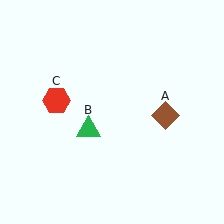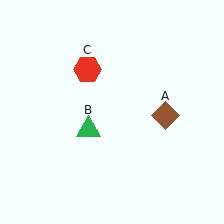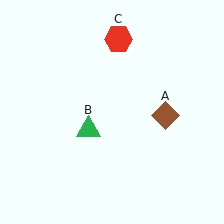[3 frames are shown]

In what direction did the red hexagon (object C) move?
The red hexagon (object C) moved up and to the right.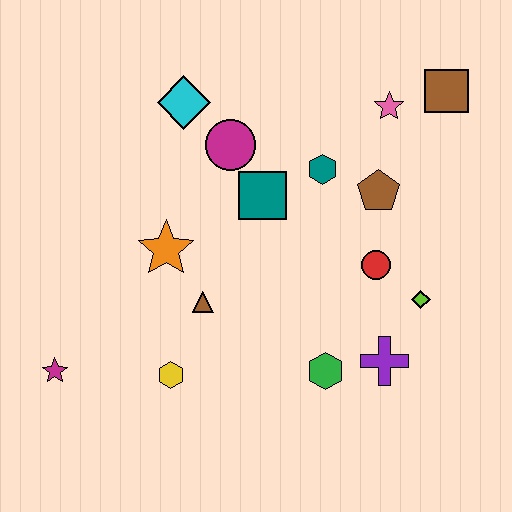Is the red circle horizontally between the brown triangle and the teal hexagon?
No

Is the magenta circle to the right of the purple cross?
No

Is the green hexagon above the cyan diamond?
No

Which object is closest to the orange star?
The brown triangle is closest to the orange star.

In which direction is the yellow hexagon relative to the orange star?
The yellow hexagon is below the orange star.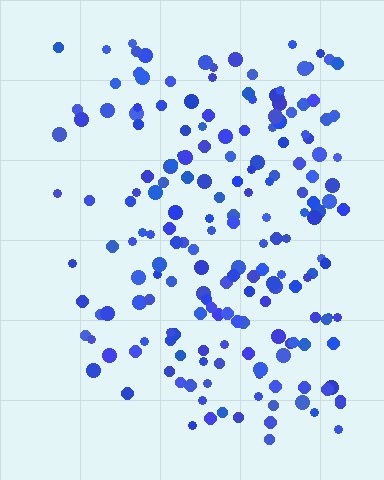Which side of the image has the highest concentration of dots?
The right.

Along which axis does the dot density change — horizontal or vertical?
Horizontal.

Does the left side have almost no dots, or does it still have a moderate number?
Still a moderate number, just noticeably fewer than the right.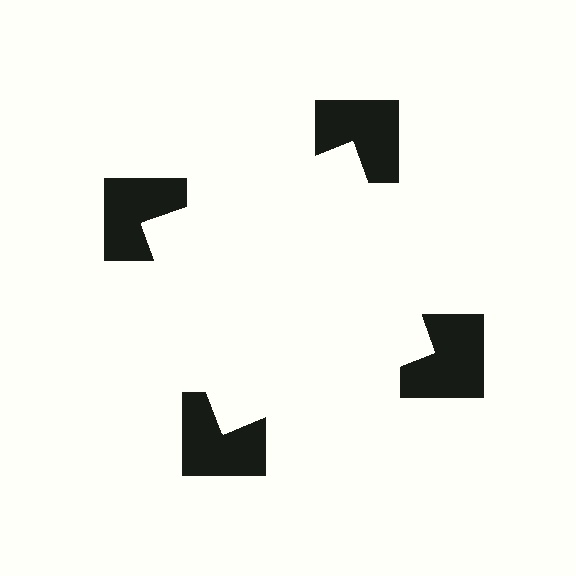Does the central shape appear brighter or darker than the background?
It typically appears slightly brighter than the background, even though no actual brightness change is drawn.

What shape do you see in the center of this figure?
An illusory square — its edges are inferred from the aligned wedge cuts in the notched squares, not physically drawn.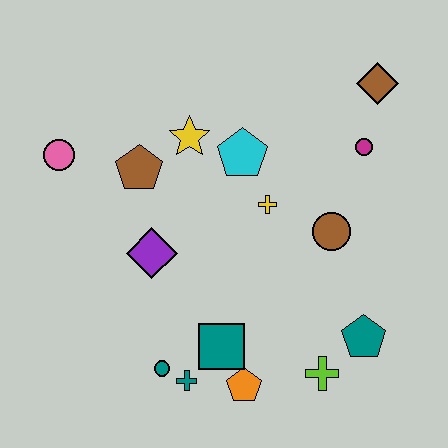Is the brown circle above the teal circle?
Yes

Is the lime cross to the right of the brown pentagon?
Yes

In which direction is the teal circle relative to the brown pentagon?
The teal circle is below the brown pentagon.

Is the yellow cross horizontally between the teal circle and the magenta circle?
Yes